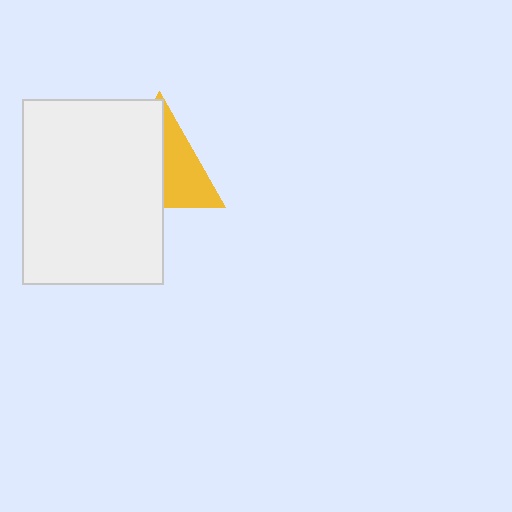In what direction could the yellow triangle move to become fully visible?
The yellow triangle could move right. That would shift it out from behind the white rectangle entirely.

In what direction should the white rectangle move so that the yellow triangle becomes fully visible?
The white rectangle should move left. That is the shortest direction to clear the overlap and leave the yellow triangle fully visible.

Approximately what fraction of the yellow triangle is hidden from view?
Roughly 56% of the yellow triangle is hidden behind the white rectangle.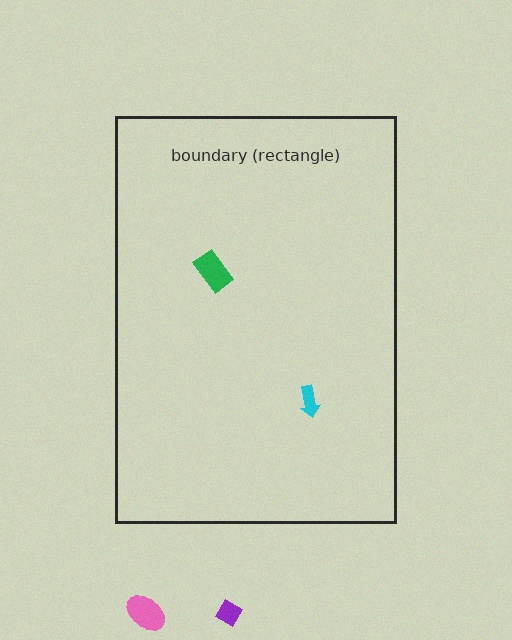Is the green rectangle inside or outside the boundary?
Inside.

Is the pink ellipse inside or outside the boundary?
Outside.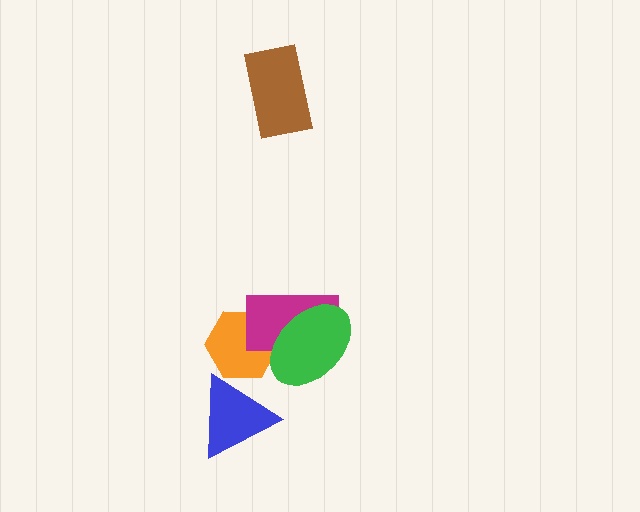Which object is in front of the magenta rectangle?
The green ellipse is in front of the magenta rectangle.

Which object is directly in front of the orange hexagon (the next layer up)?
The blue triangle is directly in front of the orange hexagon.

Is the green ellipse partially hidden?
No, no other shape covers it.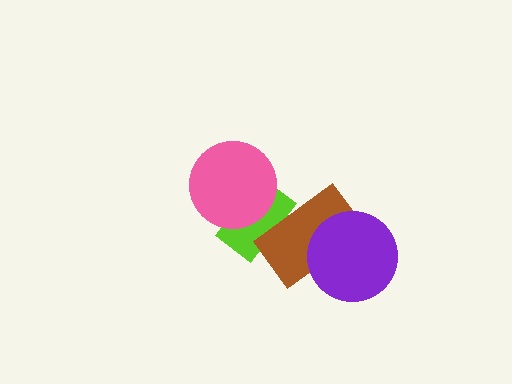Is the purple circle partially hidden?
No, no other shape covers it.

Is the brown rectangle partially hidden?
Yes, it is partially covered by another shape.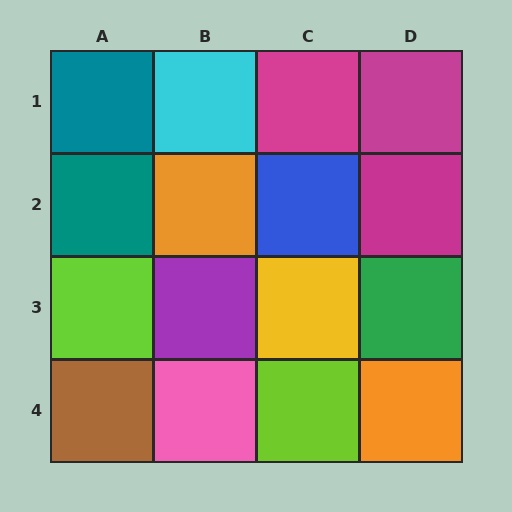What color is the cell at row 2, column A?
Teal.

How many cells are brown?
1 cell is brown.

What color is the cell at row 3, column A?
Lime.